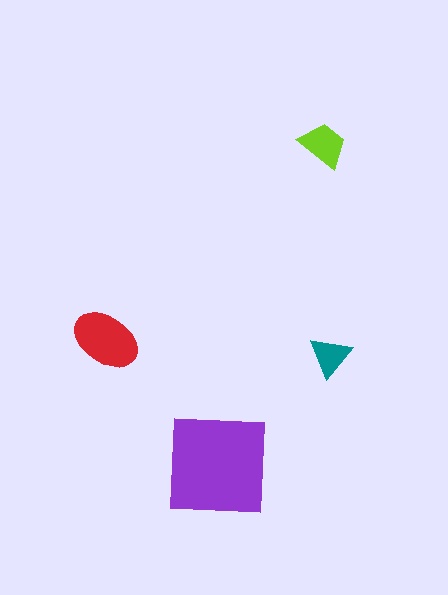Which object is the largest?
The purple square.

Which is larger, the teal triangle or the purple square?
The purple square.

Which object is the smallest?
The teal triangle.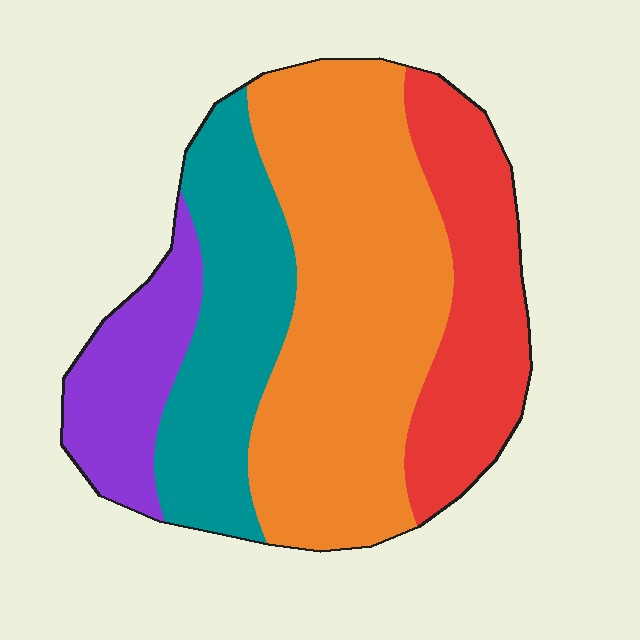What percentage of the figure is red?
Red covers 21% of the figure.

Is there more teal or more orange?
Orange.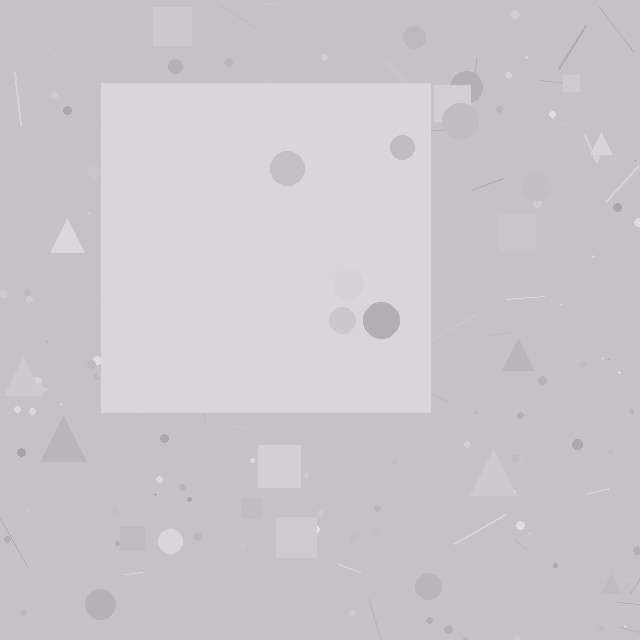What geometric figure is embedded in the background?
A square is embedded in the background.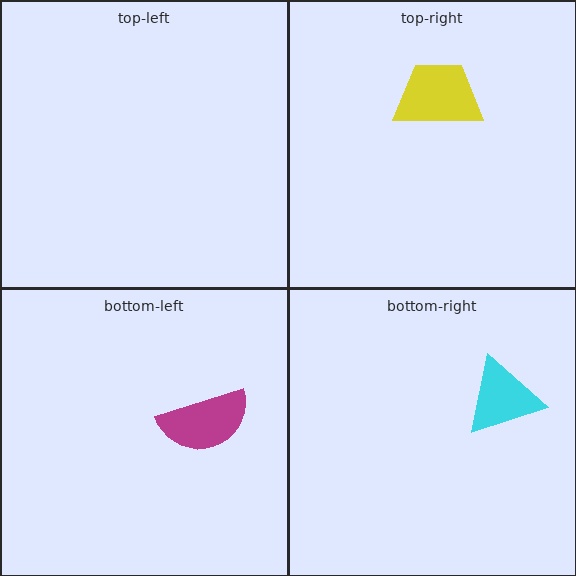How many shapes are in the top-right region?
1.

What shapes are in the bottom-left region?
The magenta semicircle.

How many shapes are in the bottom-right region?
1.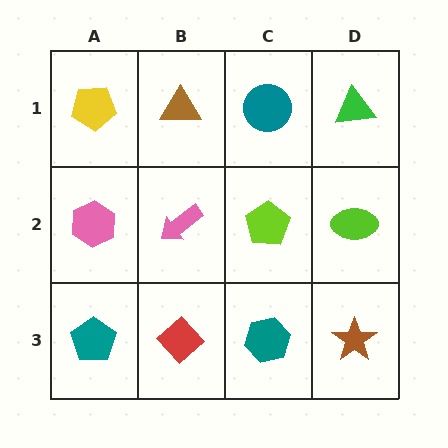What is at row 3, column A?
A teal pentagon.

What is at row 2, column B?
A pink arrow.